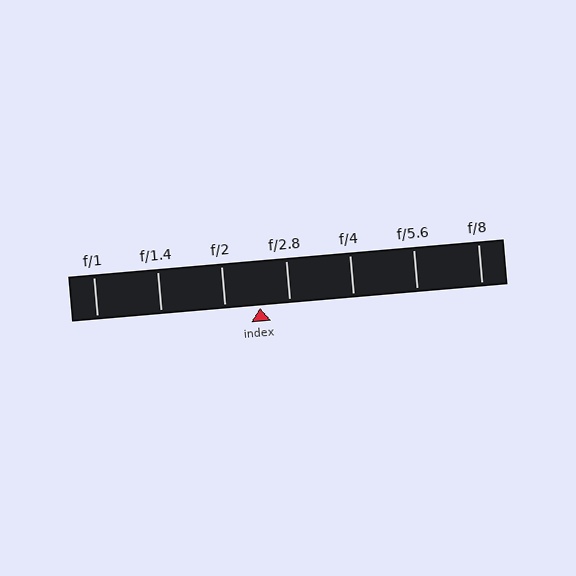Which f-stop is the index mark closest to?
The index mark is closest to f/2.8.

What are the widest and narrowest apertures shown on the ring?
The widest aperture shown is f/1 and the narrowest is f/8.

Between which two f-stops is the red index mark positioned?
The index mark is between f/2 and f/2.8.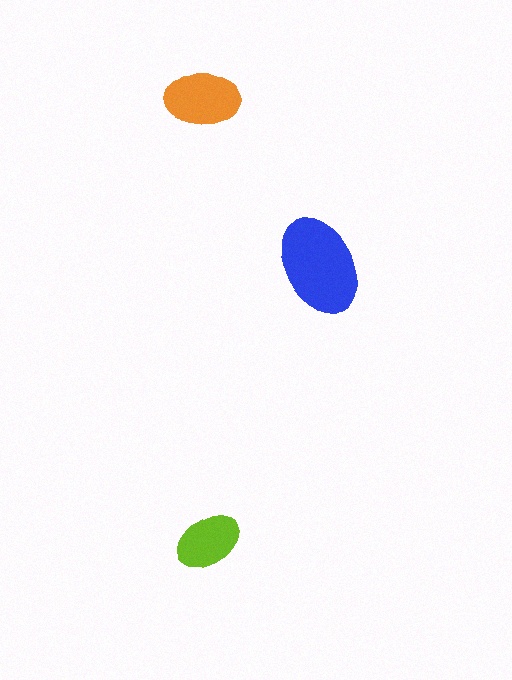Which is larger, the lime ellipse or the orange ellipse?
The orange one.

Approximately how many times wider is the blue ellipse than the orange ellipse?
About 1.5 times wider.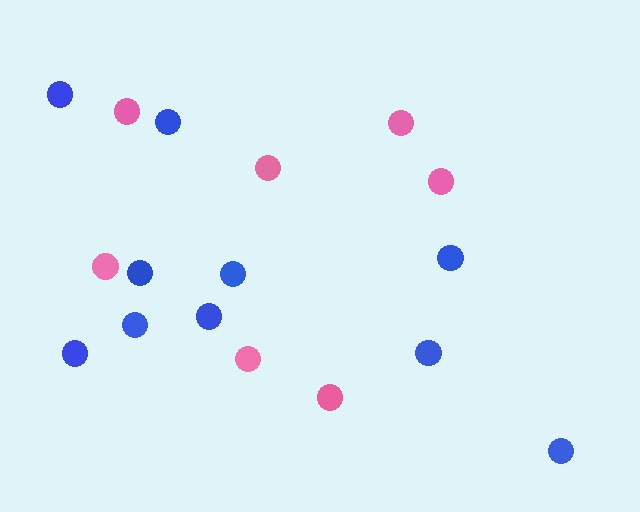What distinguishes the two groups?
There are 2 groups: one group of blue circles (10) and one group of pink circles (7).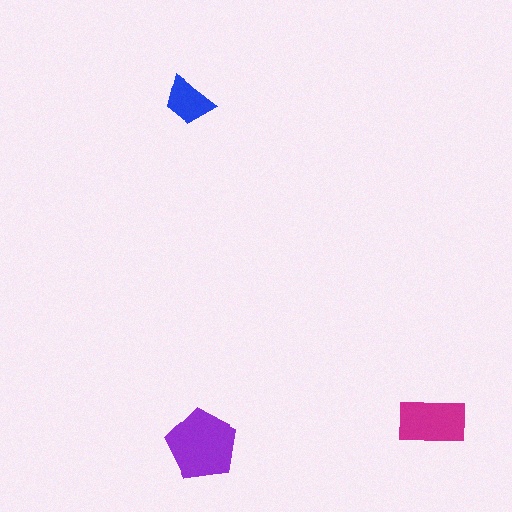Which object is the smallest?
The blue trapezoid.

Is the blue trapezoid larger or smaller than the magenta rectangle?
Smaller.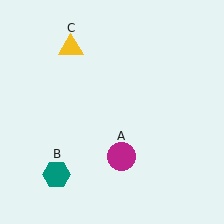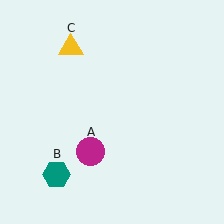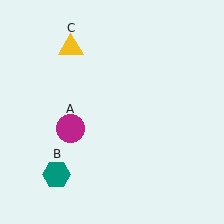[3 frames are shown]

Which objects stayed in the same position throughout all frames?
Teal hexagon (object B) and yellow triangle (object C) remained stationary.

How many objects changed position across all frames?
1 object changed position: magenta circle (object A).